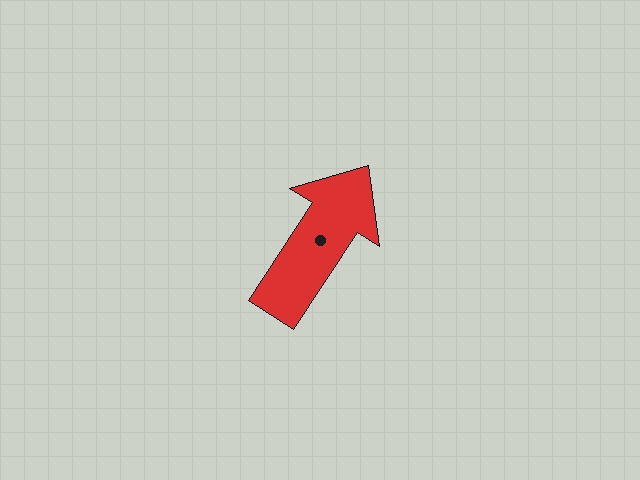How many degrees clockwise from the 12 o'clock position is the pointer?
Approximately 33 degrees.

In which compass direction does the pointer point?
Northeast.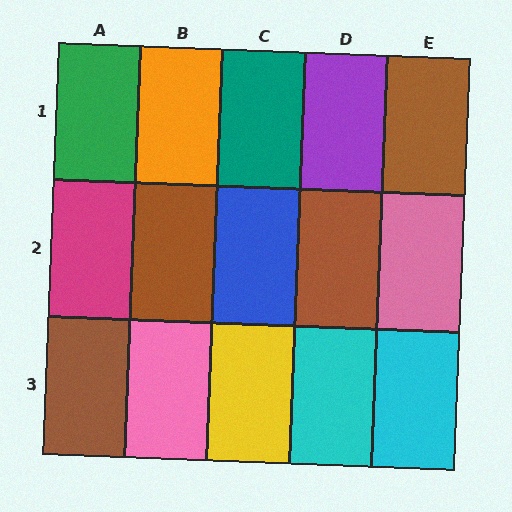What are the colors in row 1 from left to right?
Green, orange, teal, purple, brown.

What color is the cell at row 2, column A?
Magenta.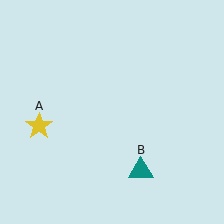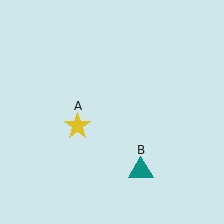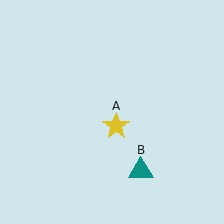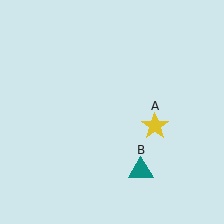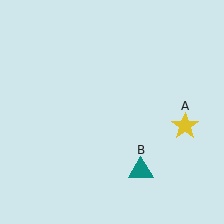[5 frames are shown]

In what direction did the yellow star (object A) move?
The yellow star (object A) moved right.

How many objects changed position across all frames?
1 object changed position: yellow star (object A).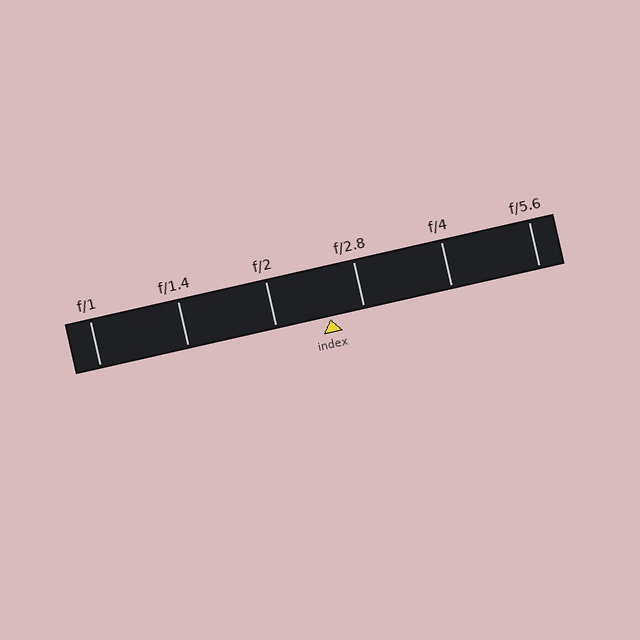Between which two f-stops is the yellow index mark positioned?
The index mark is between f/2 and f/2.8.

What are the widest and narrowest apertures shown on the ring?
The widest aperture shown is f/1 and the narrowest is f/5.6.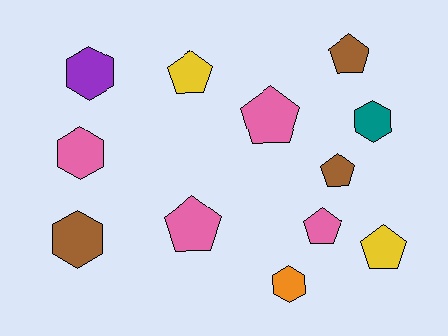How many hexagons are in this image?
There are 5 hexagons.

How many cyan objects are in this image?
There are no cyan objects.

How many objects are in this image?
There are 12 objects.